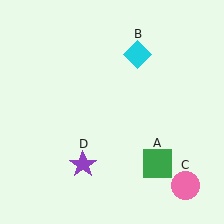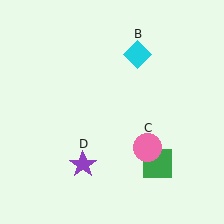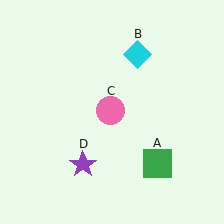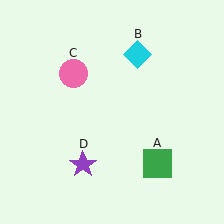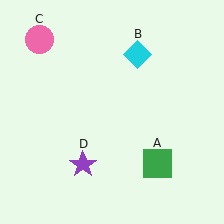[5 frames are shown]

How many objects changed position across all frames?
1 object changed position: pink circle (object C).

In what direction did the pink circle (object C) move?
The pink circle (object C) moved up and to the left.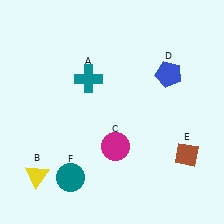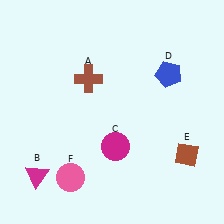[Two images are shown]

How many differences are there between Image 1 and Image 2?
There are 3 differences between the two images.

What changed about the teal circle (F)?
In Image 1, F is teal. In Image 2, it changed to pink.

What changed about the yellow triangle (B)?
In Image 1, B is yellow. In Image 2, it changed to magenta.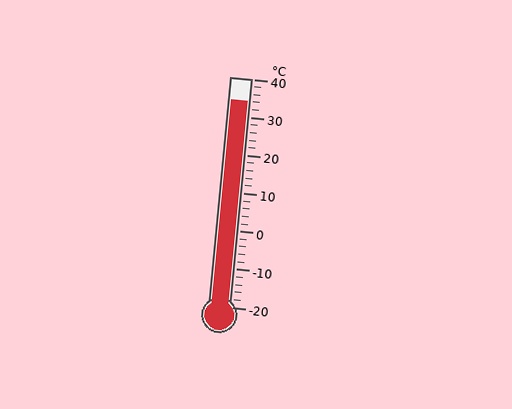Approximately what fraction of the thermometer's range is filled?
The thermometer is filled to approximately 90% of its range.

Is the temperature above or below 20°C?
The temperature is above 20°C.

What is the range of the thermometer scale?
The thermometer scale ranges from -20°C to 40°C.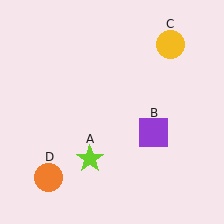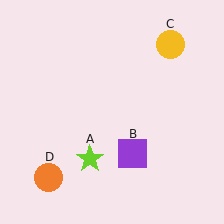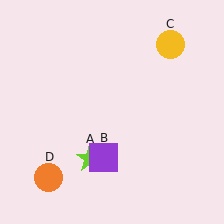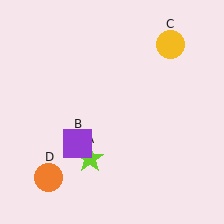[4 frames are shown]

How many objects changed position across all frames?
1 object changed position: purple square (object B).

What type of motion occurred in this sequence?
The purple square (object B) rotated clockwise around the center of the scene.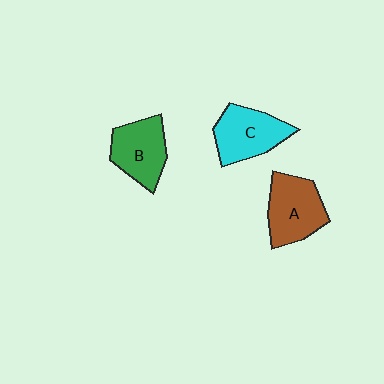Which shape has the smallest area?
Shape B (green).